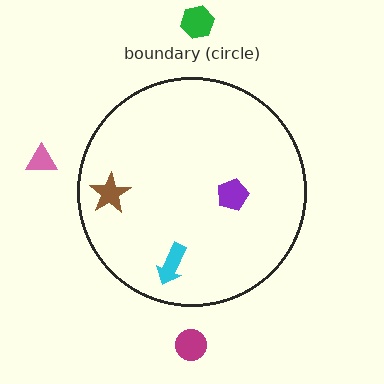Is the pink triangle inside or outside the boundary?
Outside.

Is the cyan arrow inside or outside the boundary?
Inside.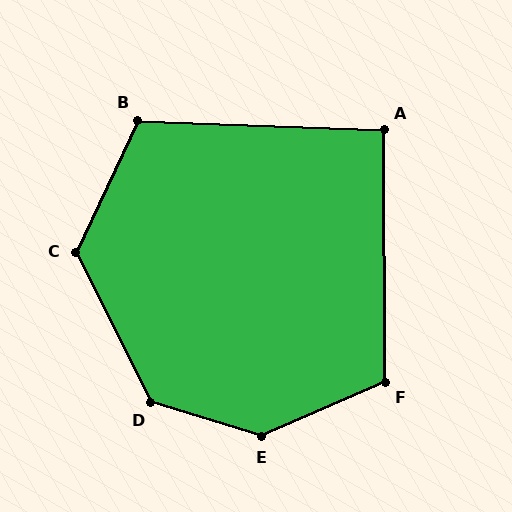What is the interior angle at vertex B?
Approximately 113 degrees (obtuse).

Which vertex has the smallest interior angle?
A, at approximately 92 degrees.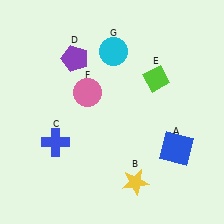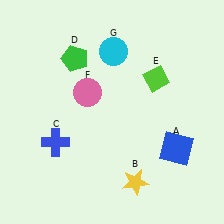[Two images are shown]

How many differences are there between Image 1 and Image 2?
There is 1 difference between the two images.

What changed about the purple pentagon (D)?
In Image 1, D is purple. In Image 2, it changed to green.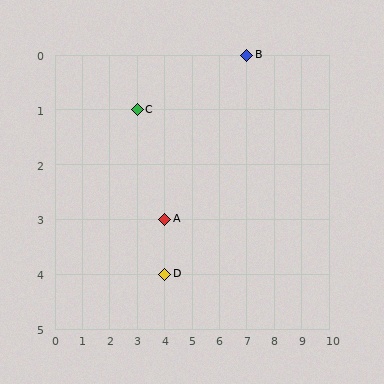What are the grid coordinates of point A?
Point A is at grid coordinates (4, 3).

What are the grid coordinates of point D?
Point D is at grid coordinates (4, 4).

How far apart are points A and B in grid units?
Points A and B are 3 columns and 3 rows apart (about 4.2 grid units diagonally).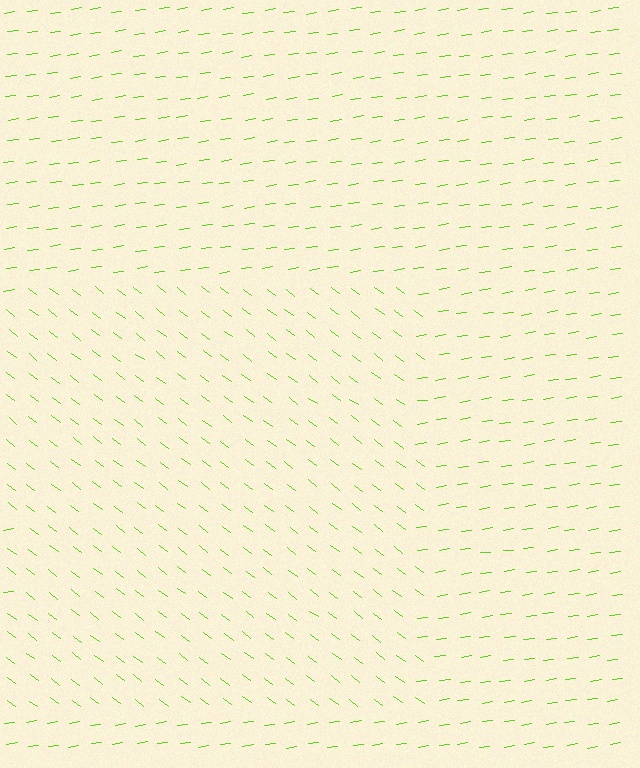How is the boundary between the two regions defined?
The boundary is defined purely by a change in line orientation (approximately 45 degrees difference). All lines are the same color and thickness.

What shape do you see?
I see a rectangle.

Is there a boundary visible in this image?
Yes, there is a texture boundary formed by a change in line orientation.